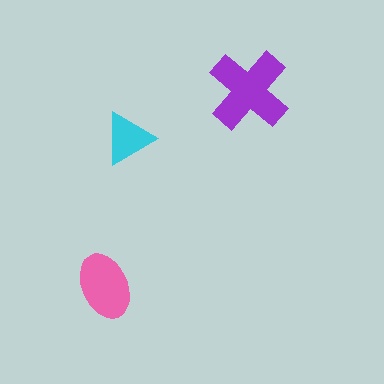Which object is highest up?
The purple cross is topmost.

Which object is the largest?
The purple cross.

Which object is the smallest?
The cyan triangle.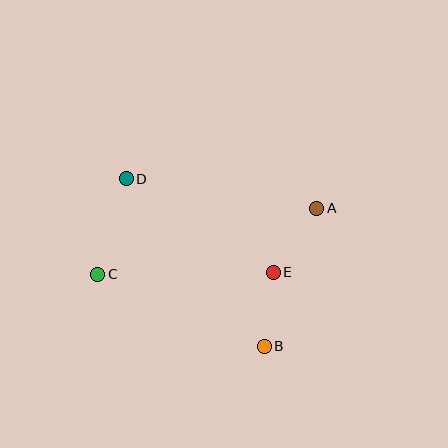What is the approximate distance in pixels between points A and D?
The distance between A and D is approximately 193 pixels.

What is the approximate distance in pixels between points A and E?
The distance between A and E is approximately 77 pixels.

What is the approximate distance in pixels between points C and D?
The distance between C and D is approximately 100 pixels.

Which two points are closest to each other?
Points B and E are closest to each other.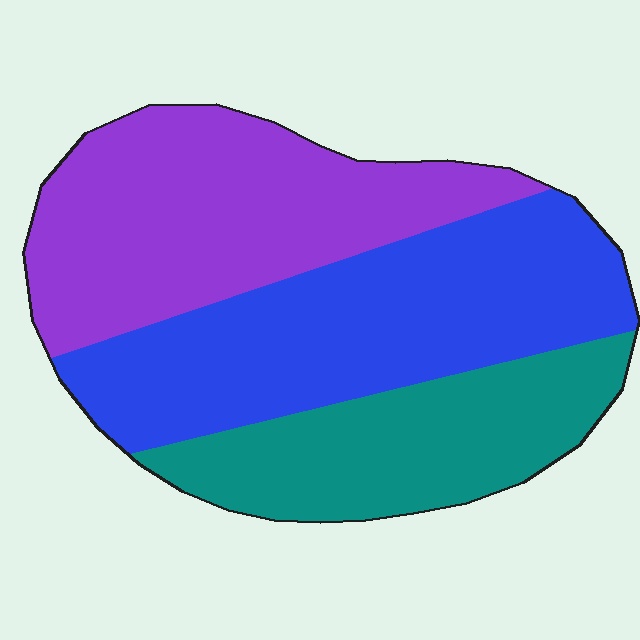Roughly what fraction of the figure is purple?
Purple takes up about three eighths (3/8) of the figure.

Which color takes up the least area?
Teal, at roughly 25%.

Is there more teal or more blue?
Blue.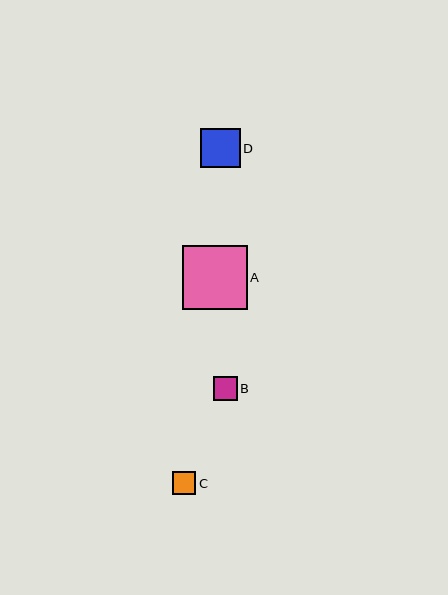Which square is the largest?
Square A is the largest with a size of approximately 64 pixels.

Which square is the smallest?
Square C is the smallest with a size of approximately 23 pixels.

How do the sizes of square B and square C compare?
Square B and square C are approximately the same size.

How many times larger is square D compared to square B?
Square D is approximately 1.6 times the size of square B.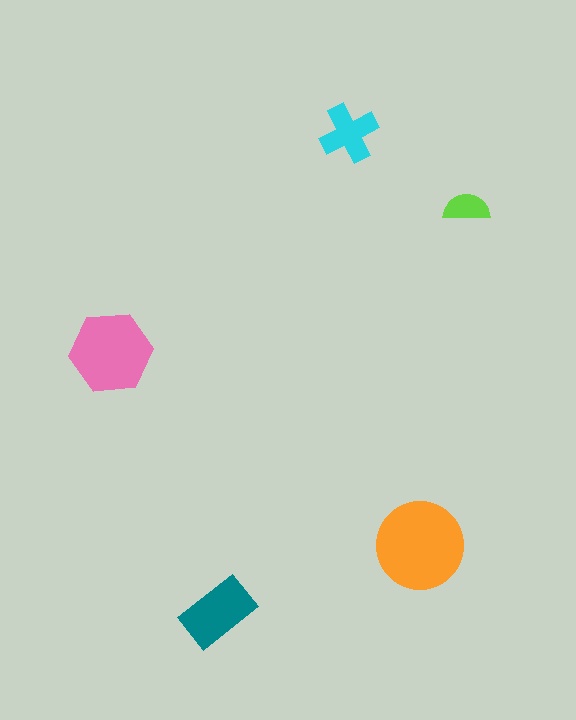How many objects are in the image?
There are 5 objects in the image.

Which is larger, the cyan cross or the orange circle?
The orange circle.